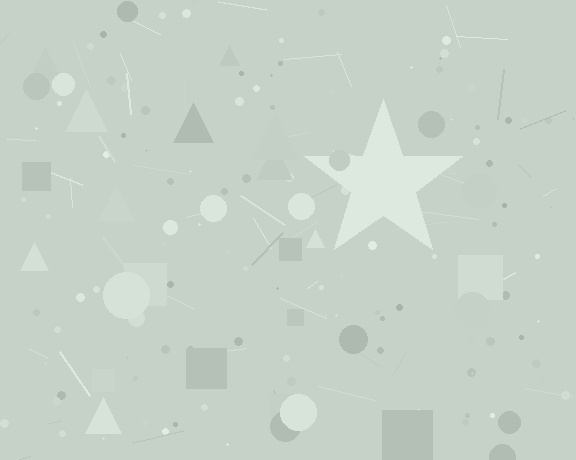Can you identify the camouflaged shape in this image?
The camouflaged shape is a star.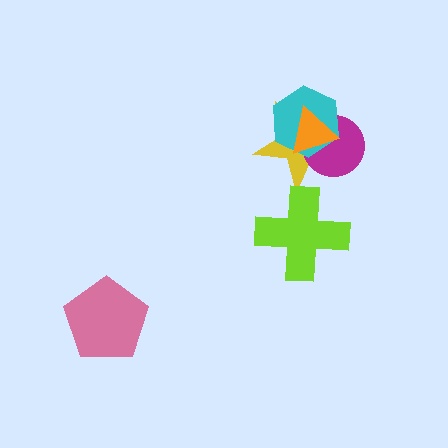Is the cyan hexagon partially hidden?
Yes, it is partially covered by another shape.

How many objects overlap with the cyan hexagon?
3 objects overlap with the cyan hexagon.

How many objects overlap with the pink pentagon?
0 objects overlap with the pink pentagon.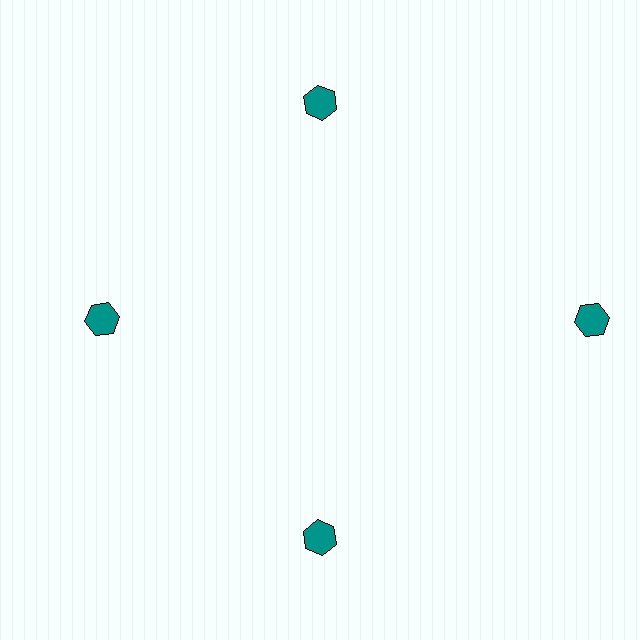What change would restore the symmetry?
The symmetry would be restored by moving it inward, back onto the ring so that all 4 hexagons sit at equal angles and equal distance from the center.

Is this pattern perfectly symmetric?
No. The 4 teal hexagons are arranged in a ring, but one element near the 3 o'clock position is pushed outward from the center, breaking the 4-fold rotational symmetry.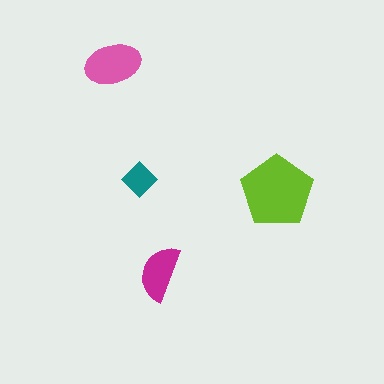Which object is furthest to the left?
The pink ellipse is leftmost.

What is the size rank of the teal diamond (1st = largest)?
4th.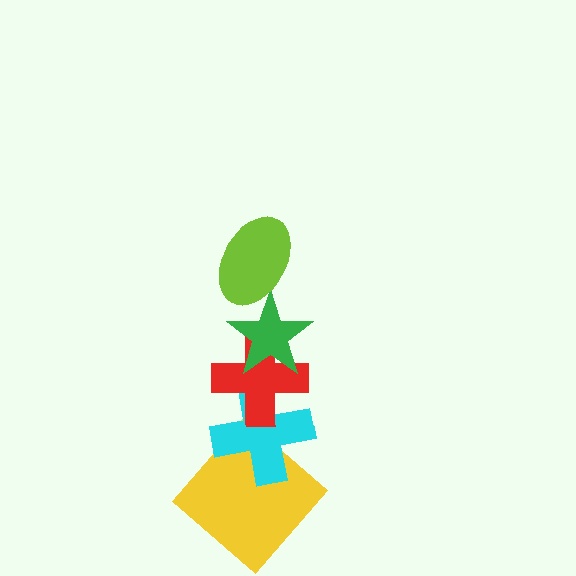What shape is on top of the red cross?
The green star is on top of the red cross.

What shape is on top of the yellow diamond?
The cyan cross is on top of the yellow diamond.